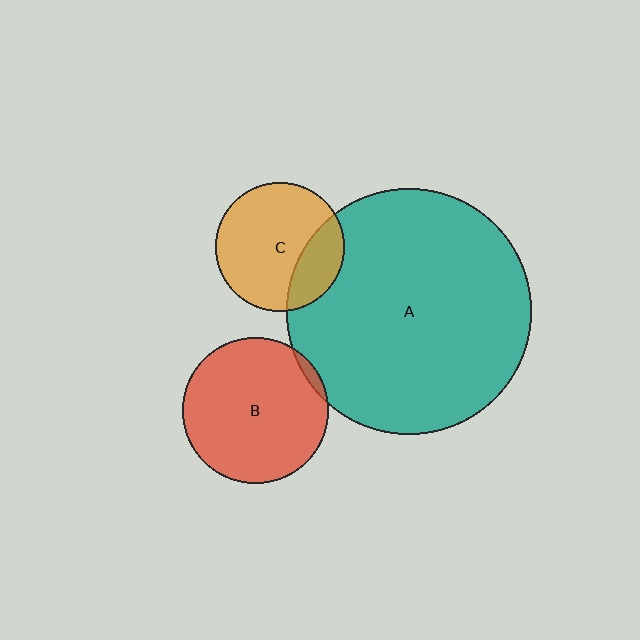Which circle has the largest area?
Circle A (teal).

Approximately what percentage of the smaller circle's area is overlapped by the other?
Approximately 25%.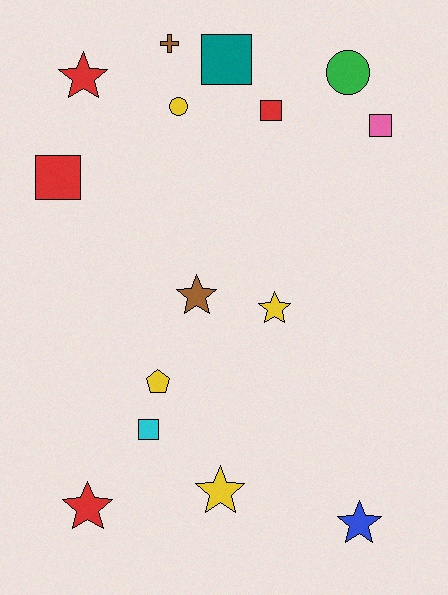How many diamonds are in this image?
There are no diamonds.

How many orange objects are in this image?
There are no orange objects.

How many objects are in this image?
There are 15 objects.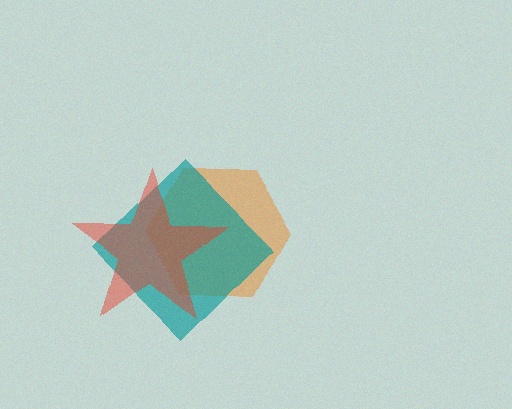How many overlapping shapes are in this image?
There are 3 overlapping shapes in the image.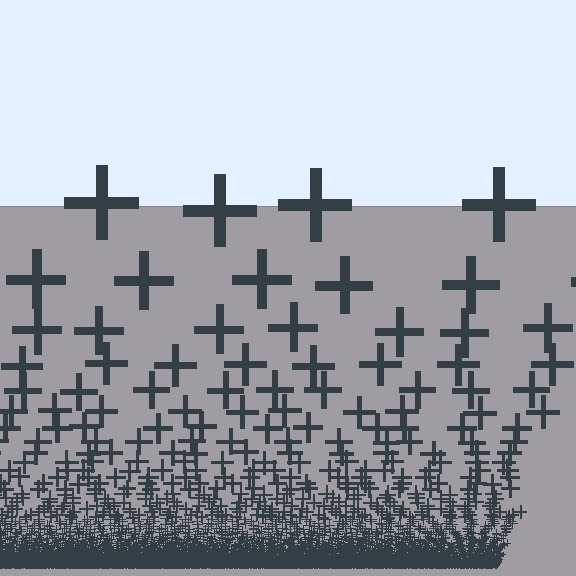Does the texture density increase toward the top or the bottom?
Density increases toward the bottom.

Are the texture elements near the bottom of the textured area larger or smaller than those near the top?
Smaller. The gradient is inverted — elements near the bottom are smaller and denser.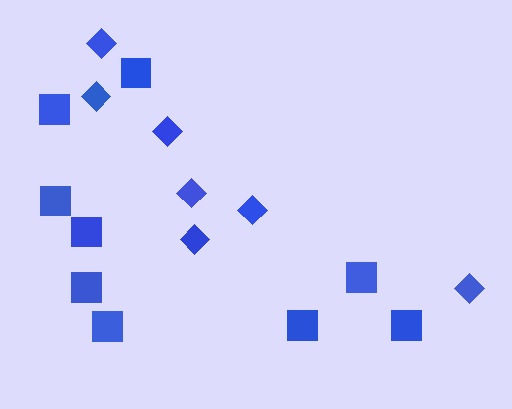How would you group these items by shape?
There are 2 groups: one group of squares (9) and one group of diamonds (7).